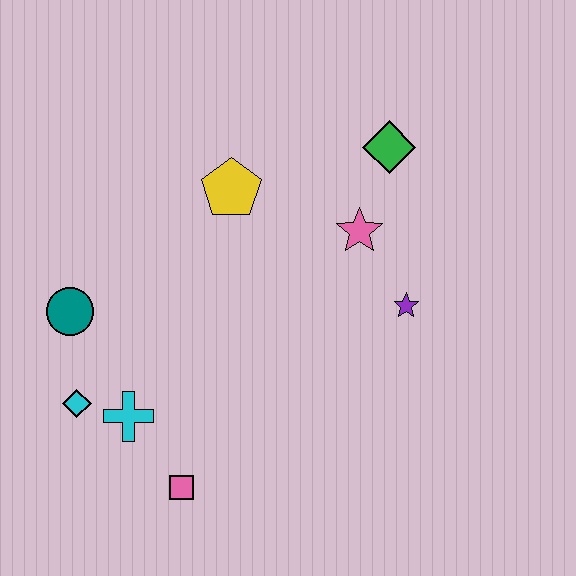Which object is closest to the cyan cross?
The cyan diamond is closest to the cyan cross.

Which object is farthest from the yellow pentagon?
The pink square is farthest from the yellow pentagon.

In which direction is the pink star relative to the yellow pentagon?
The pink star is to the right of the yellow pentagon.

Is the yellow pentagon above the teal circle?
Yes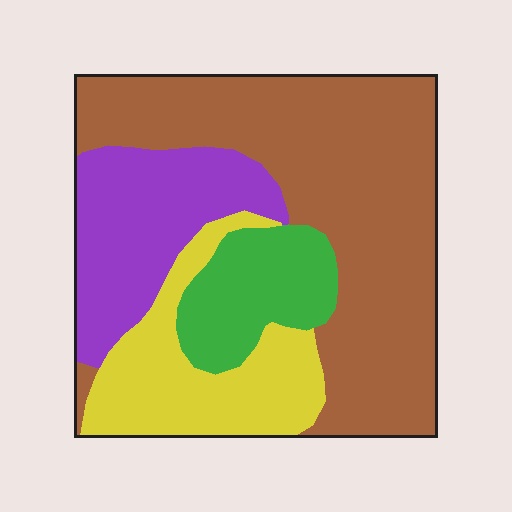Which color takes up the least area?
Green, at roughly 10%.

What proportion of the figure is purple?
Purple takes up about one fifth (1/5) of the figure.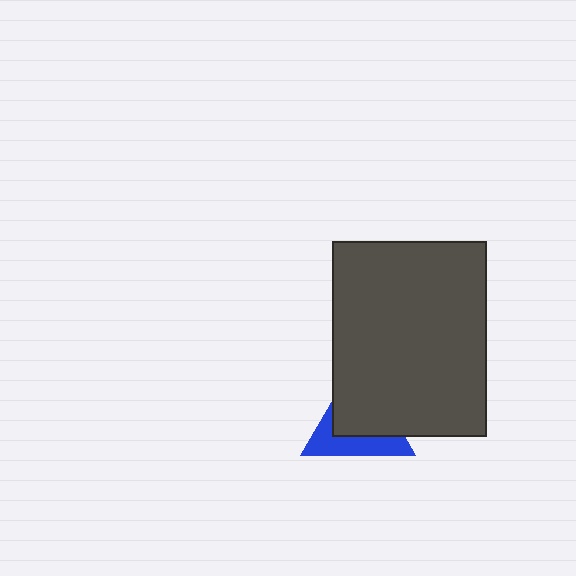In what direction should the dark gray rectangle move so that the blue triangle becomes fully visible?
The dark gray rectangle should move toward the upper-right. That is the shortest direction to clear the overlap and leave the blue triangle fully visible.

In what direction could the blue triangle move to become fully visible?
The blue triangle could move toward the lower-left. That would shift it out from behind the dark gray rectangle entirely.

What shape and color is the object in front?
The object in front is a dark gray rectangle.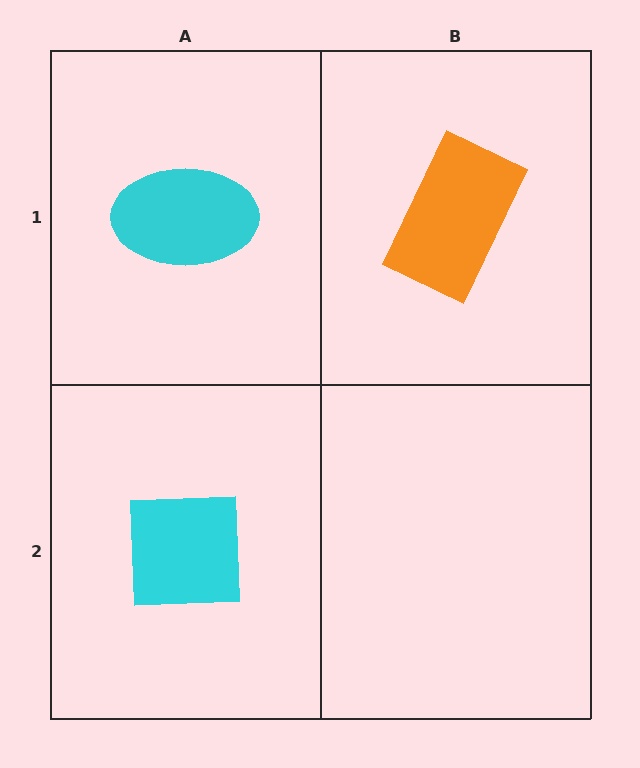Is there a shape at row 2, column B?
No, that cell is empty.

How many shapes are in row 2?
1 shape.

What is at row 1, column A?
A cyan ellipse.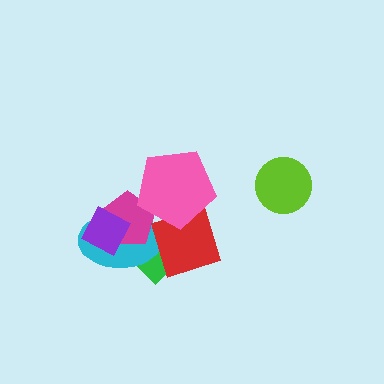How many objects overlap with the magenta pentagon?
4 objects overlap with the magenta pentagon.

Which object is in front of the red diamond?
The pink pentagon is in front of the red diamond.